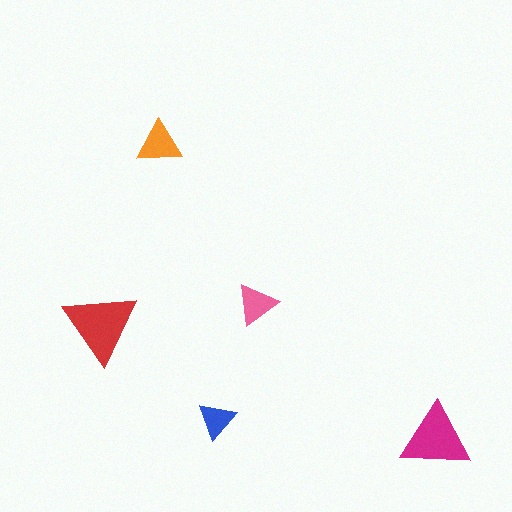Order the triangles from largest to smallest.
the red one, the magenta one, the orange one, the pink one, the blue one.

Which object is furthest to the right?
The magenta triangle is rightmost.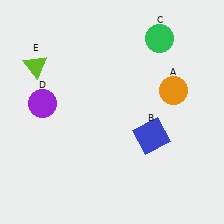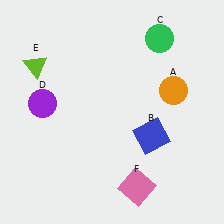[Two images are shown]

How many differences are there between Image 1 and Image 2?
There is 1 difference between the two images.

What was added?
A pink square (F) was added in Image 2.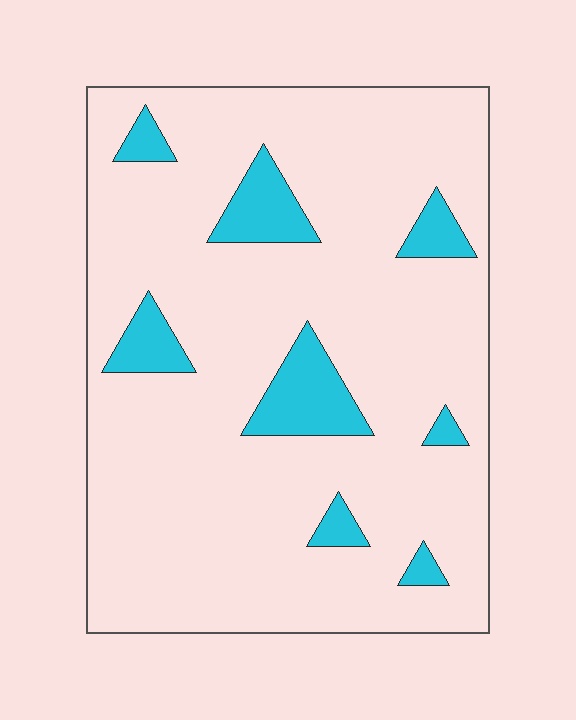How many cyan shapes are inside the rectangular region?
8.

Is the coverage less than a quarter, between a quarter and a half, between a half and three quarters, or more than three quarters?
Less than a quarter.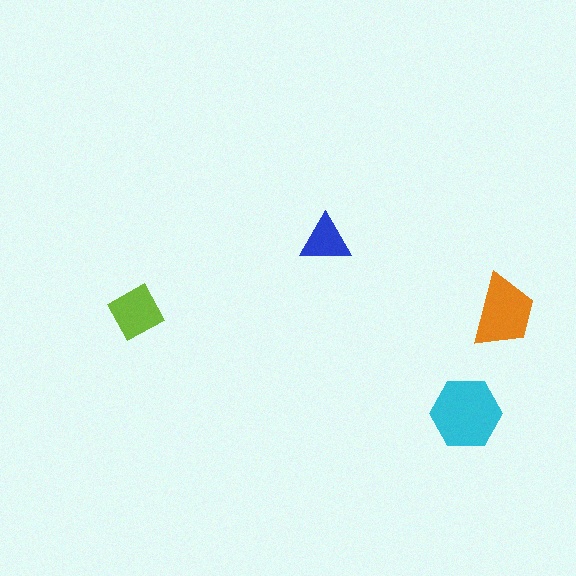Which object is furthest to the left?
The lime diamond is leftmost.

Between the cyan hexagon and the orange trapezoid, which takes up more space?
The cyan hexagon.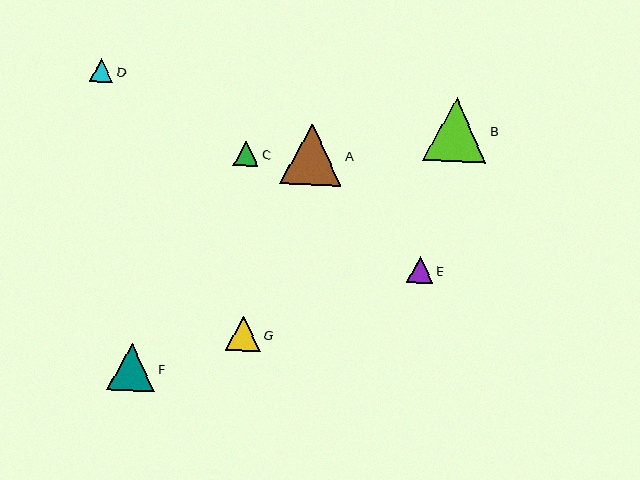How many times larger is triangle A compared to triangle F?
Triangle A is approximately 1.3 times the size of triangle F.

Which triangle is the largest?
Triangle B is the largest with a size of approximately 64 pixels.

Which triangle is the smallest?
Triangle D is the smallest with a size of approximately 24 pixels.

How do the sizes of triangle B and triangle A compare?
Triangle B and triangle A are approximately the same size.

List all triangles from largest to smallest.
From largest to smallest: B, A, F, G, E, C, D.